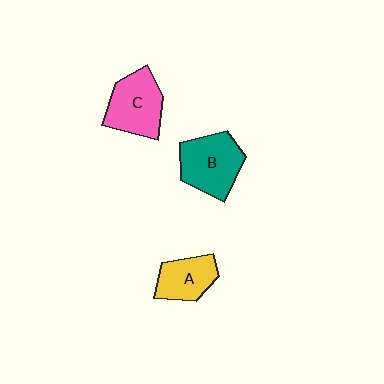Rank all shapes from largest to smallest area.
From largest to smallest: B (teal), C (pink), A (yellow).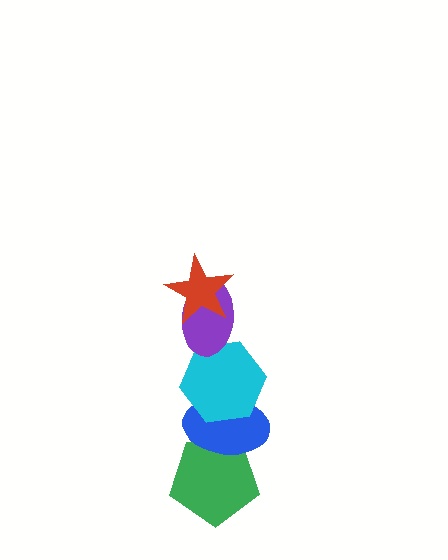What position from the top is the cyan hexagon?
The cyan hexagon is 3rd from the top.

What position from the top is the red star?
The red star is 1st from the top.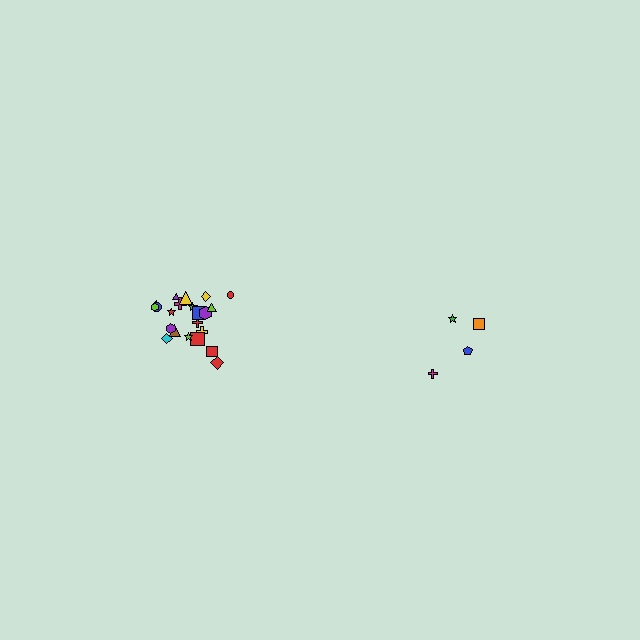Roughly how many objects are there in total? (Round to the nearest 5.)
Roughly 25 objects in total.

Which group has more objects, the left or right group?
The left group.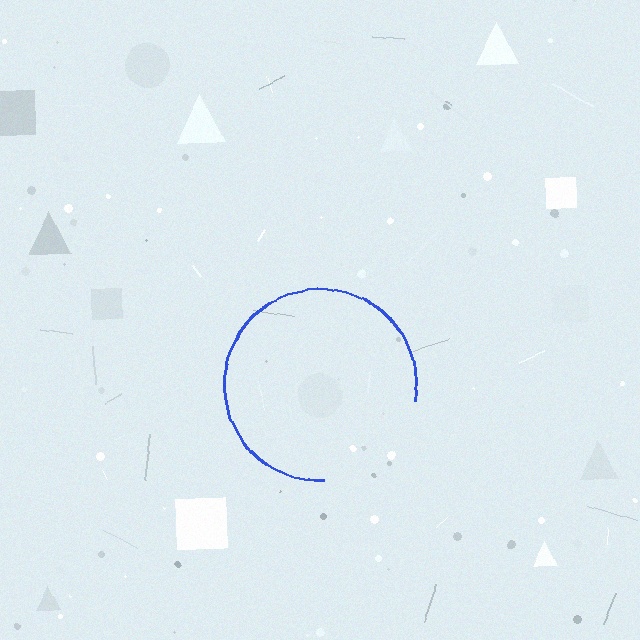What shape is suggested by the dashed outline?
The dashed outline suggests a circle.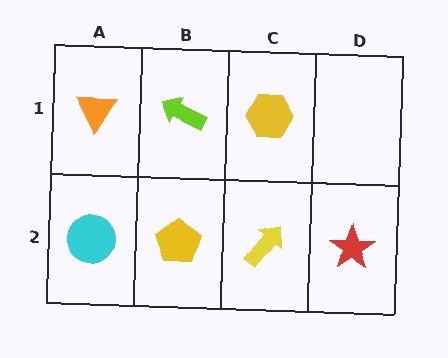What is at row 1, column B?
A lime arrow.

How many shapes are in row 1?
3 shapes.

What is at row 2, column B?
A yellow pentagon.